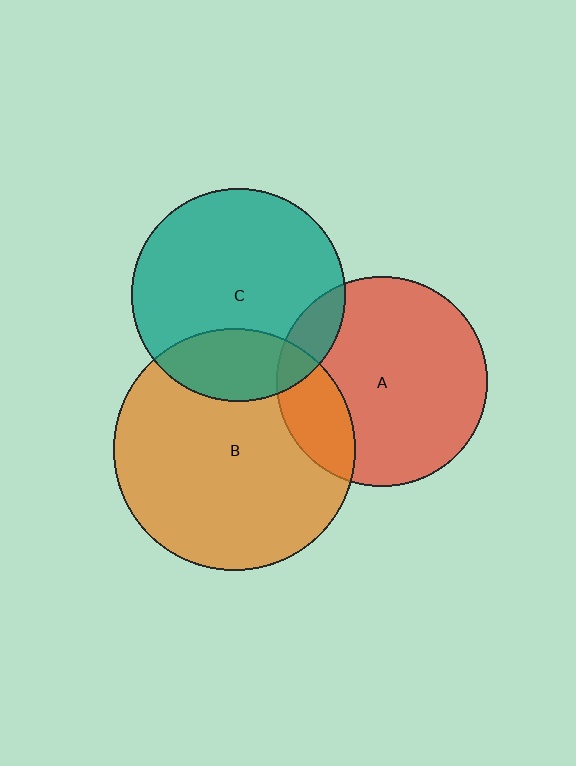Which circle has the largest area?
Circle B (orange).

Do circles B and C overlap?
Yes.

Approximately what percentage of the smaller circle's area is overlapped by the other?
Approximately 25%.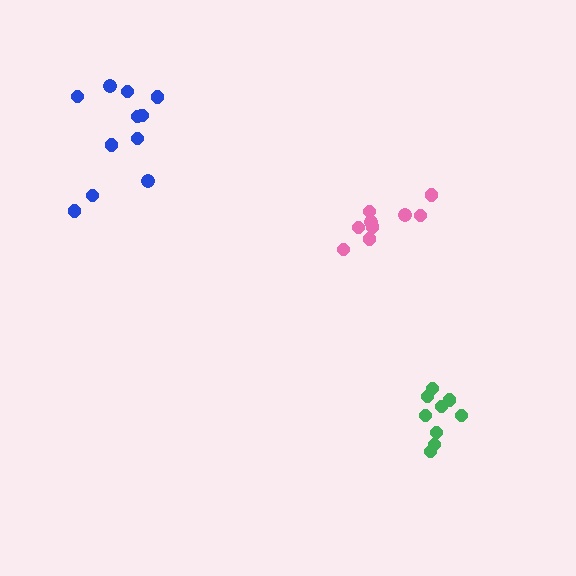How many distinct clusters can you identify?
There are 3 distinct clusters.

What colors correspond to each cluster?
The clusters are colored: green, blue, pink.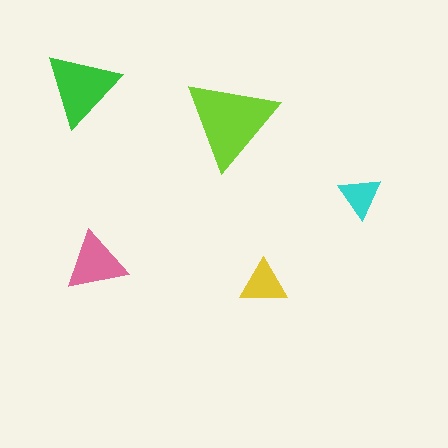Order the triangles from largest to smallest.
the lime one, the green one, the pink one, the yellow one, the cyan one.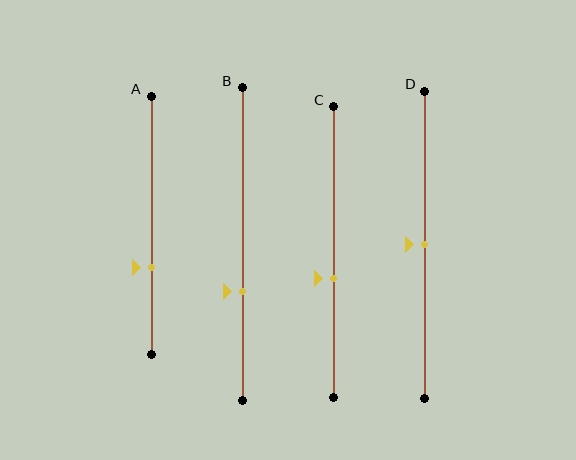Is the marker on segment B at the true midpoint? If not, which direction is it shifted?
No, the marker on segment B is shifted downward by about 15% of the segment length.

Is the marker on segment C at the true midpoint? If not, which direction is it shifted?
No, the marker on segment C is shifted downward by about 9% of the segment length.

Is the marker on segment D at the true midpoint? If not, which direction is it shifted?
Yes, the marker on segment D is at the true midpoint.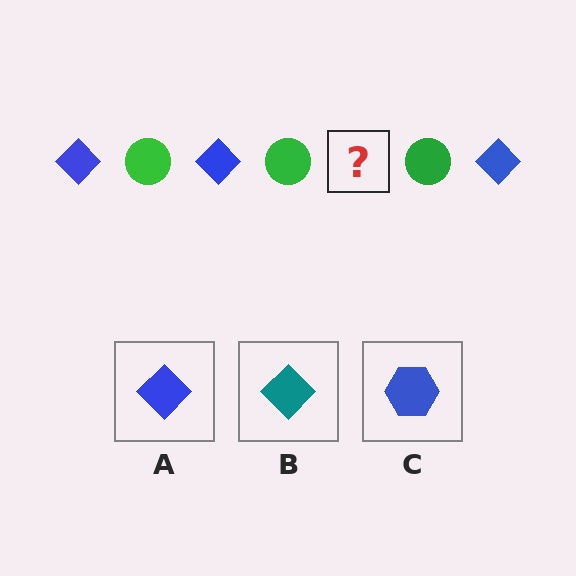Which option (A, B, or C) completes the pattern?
A.